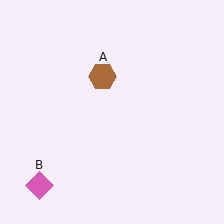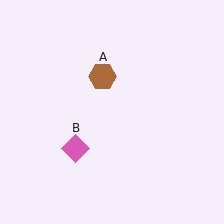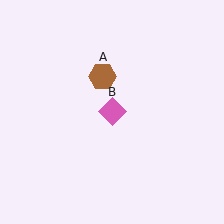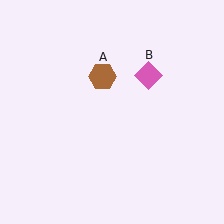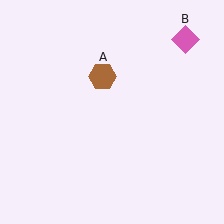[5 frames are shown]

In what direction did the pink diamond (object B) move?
The pink diamond (object B) moved up and to the right.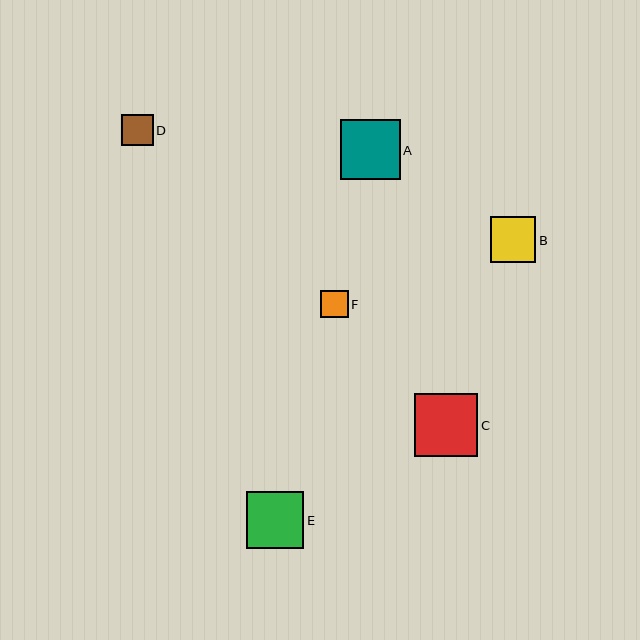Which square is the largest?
Square C is the largest with a size of approximately 63 pixels.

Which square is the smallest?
Square F is the smallest with a size of approximately 28 pixels.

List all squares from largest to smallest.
From largest to smallest: C, A, E, B, D, F.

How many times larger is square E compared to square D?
Square E is approximately 1.8 times the size of square D.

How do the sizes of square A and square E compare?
Square A and square E are approximately the same size.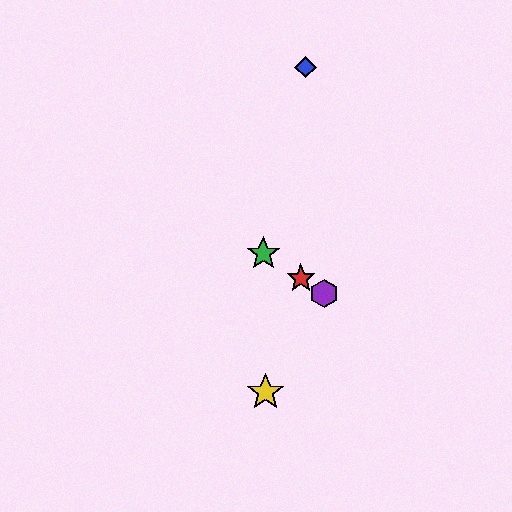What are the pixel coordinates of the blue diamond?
The blue diamond is at (306, 67).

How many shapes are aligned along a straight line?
3 shapes (the red star, the green star, the purple hexagon) are aligned along a straight line.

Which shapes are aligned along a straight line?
The red star, the green star, the purple hexagon are aligned along a straight line.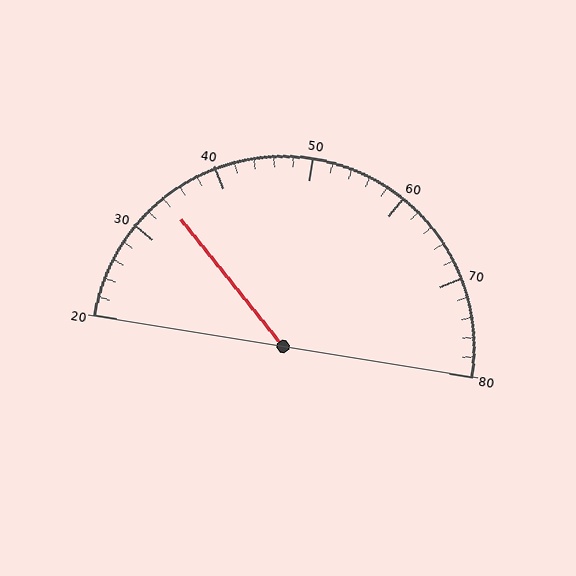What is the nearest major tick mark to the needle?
The nearest major tick mark is 30.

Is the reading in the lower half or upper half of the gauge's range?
The reading is in the lower half of the range (20 to 80).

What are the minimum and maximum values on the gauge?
The gauge ranges from 20 to 80.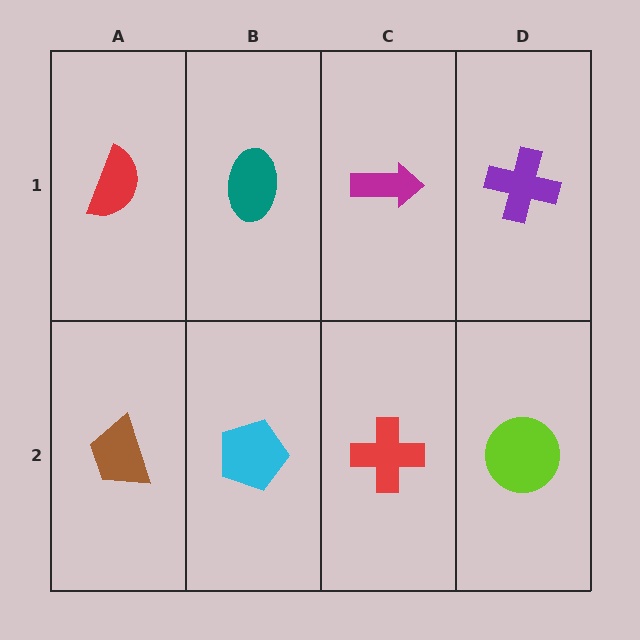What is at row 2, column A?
A brown trapezoid.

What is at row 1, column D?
A purple cross.